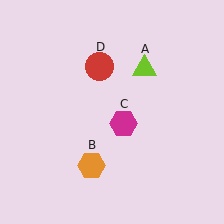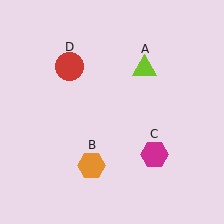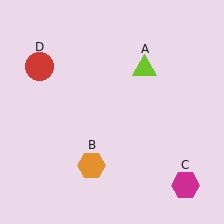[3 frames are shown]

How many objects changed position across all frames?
2 objects changed position: magenta hexagon (object C), red circle (object D).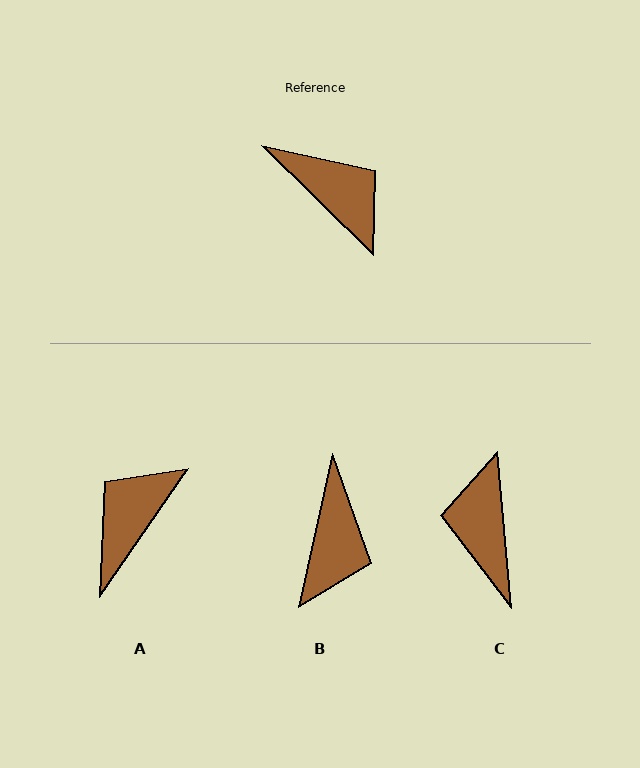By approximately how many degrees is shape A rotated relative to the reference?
Approximately 100 degrees counter-clockwise.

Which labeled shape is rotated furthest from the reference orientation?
C, about 139 degrees away.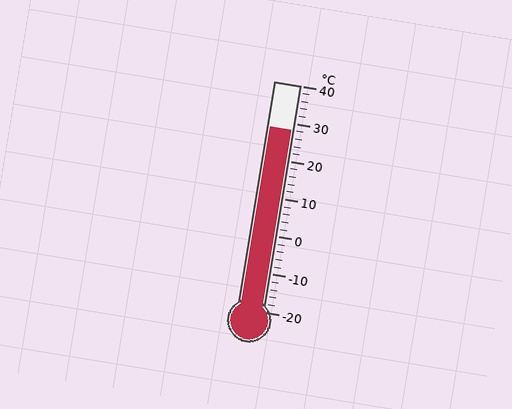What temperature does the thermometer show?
The thermometer shows approximately 28°C.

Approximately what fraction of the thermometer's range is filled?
The thermometer is filled to approximately 80% of its range.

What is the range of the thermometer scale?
The thermometer scale ranges from -20°C to 40°C.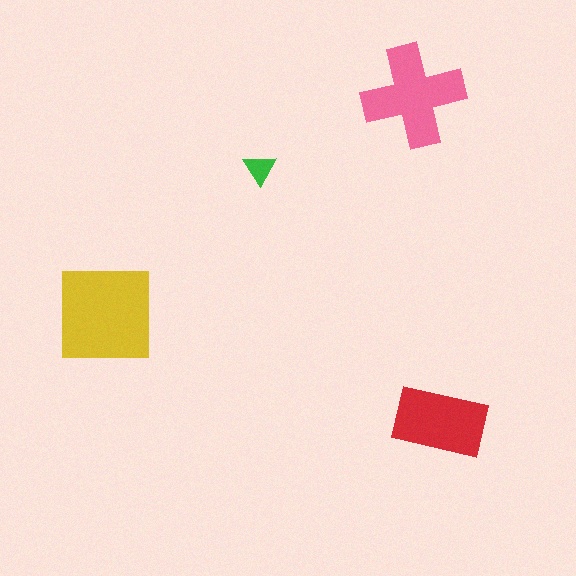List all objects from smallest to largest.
The green triangle, the red rectangle, the pink cross, the yellow square.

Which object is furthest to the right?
The red rectangle is rightmost.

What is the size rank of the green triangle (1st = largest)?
4th.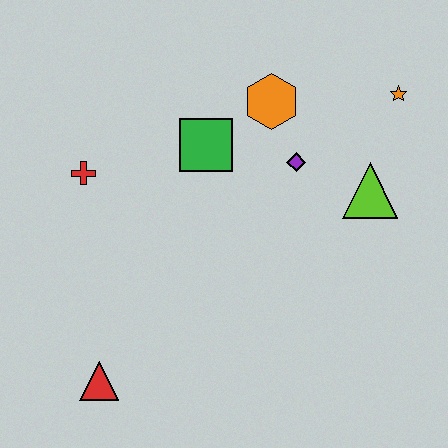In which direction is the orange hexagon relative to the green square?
The orange hexagon is to the right of the green square.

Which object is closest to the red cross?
The green square is closest to the red cross.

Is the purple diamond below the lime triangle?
No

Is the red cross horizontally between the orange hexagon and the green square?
No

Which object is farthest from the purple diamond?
The red triangle is farthest from the purple diamond.